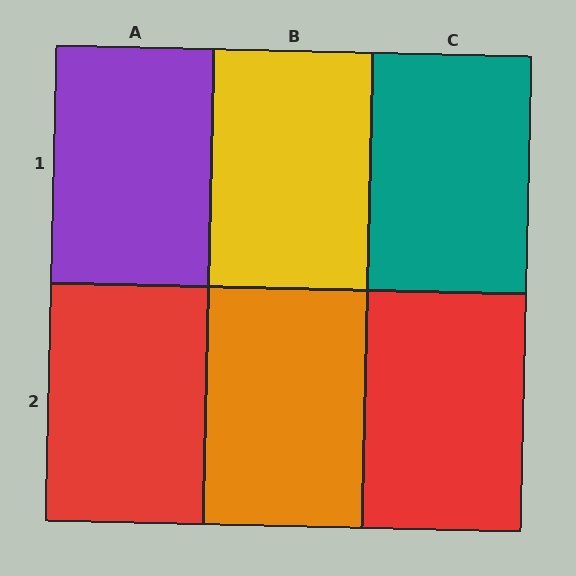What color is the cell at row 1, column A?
Purple.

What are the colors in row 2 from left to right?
Red, orange, red.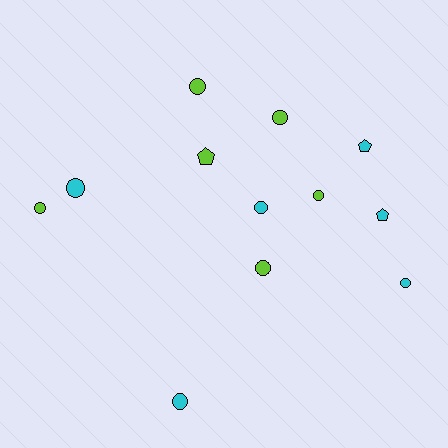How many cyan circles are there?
There are 4 cyan circles.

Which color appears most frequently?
Lime, with 6 objects.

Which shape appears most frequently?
Circle, with 9 objects.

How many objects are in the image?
There are 12 objects.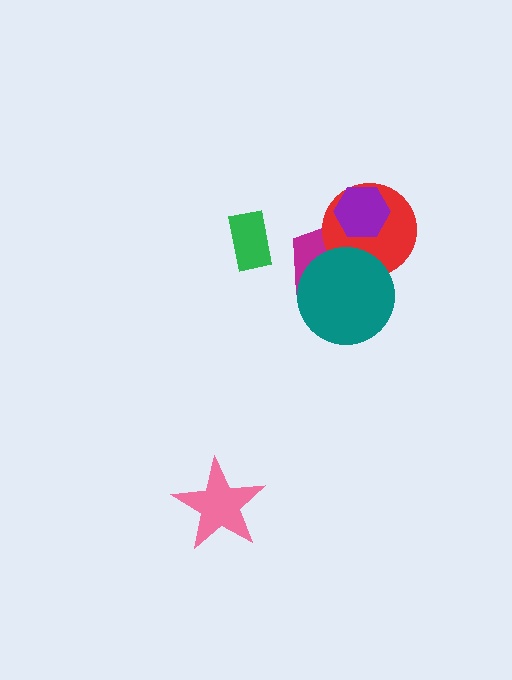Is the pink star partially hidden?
No, no other shape covers it.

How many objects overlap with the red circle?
3 objects overlap with the red circle.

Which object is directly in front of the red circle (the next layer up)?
The purple hexagon is directly in front of the red circle.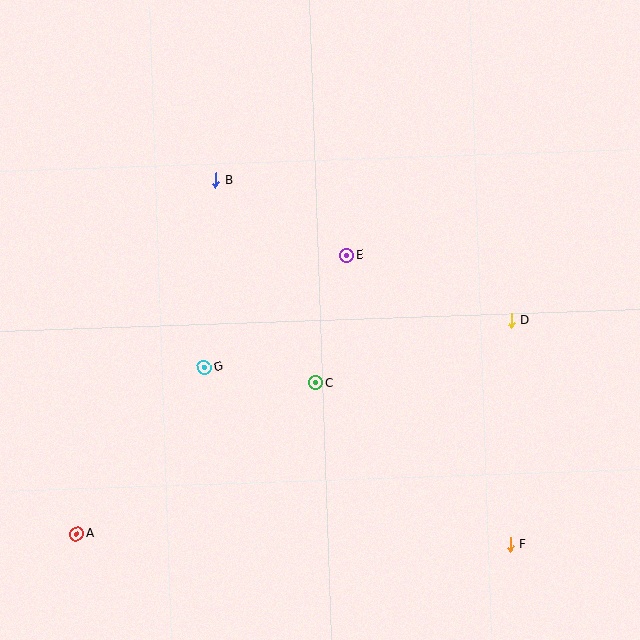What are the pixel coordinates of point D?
Point D is at (511, 321).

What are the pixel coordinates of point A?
Point A is at (77, 534).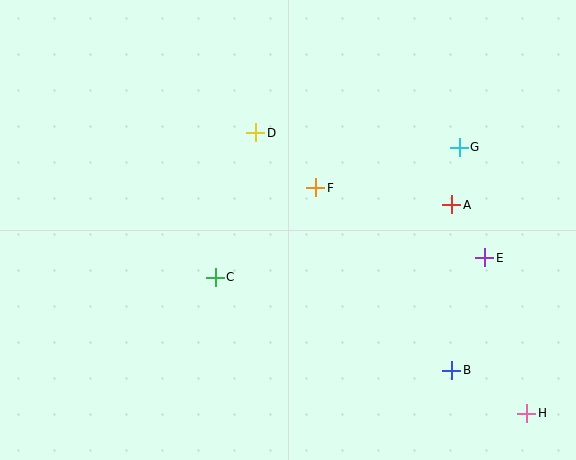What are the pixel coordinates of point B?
Point B is at (452, 370).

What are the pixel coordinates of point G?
Point G is at (459, 147).